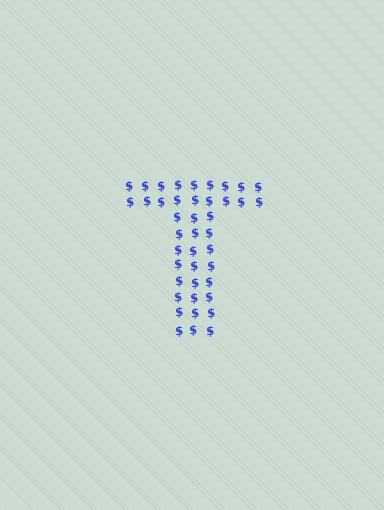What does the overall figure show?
The overall figure shows the letter T.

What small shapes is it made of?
It is made of small dollar signs.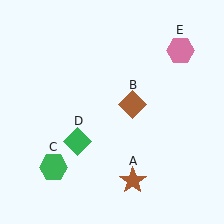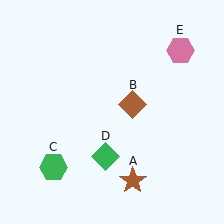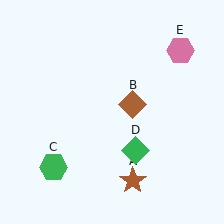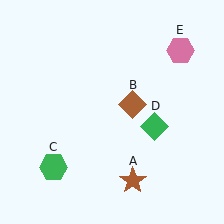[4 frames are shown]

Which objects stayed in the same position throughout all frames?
Brown star (object A) and brown diamond (object B) and green hexagon (object C) and pink hexagon (object E) remained stationary.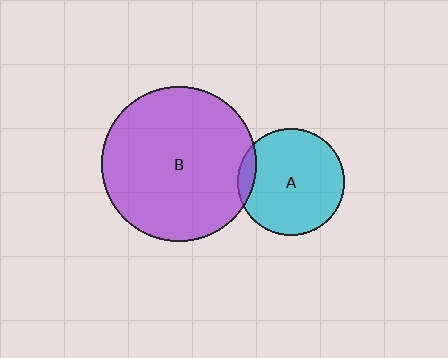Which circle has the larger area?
Circle B (purple).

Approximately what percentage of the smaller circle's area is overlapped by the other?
Approximately 10%.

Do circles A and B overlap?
Yes.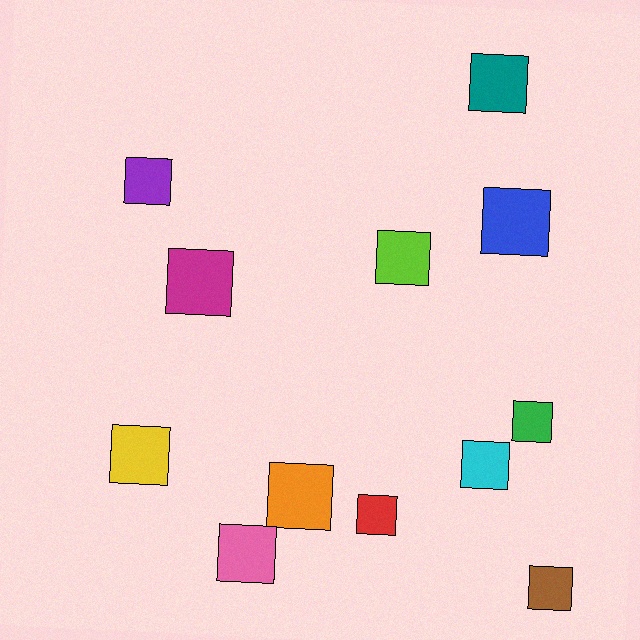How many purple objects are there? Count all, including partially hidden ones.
There is 1 purple object.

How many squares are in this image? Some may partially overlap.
There are 12 squares.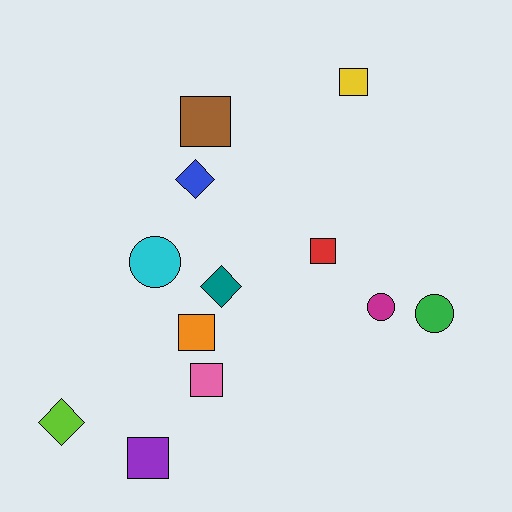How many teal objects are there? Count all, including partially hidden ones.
There is 1 teal object.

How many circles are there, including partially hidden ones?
There are 3 circles.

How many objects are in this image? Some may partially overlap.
There are 12 objects.